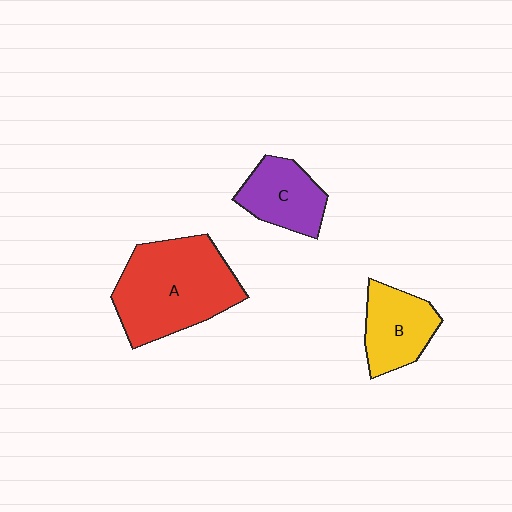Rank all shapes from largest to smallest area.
From largest to smallest: A (red), B (yellow), C (purple).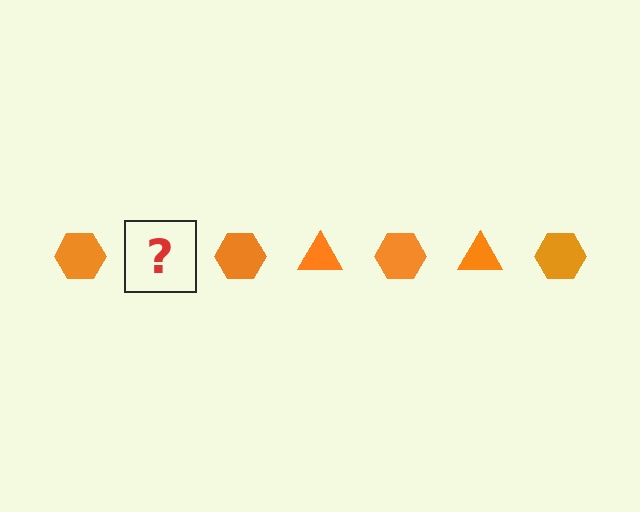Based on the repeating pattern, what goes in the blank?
The blank should be an orange triangle.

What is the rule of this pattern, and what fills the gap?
The rule is that the pattern cycles through hexagon, triangle shapes in orange. The gap should be filled with an orange triangle.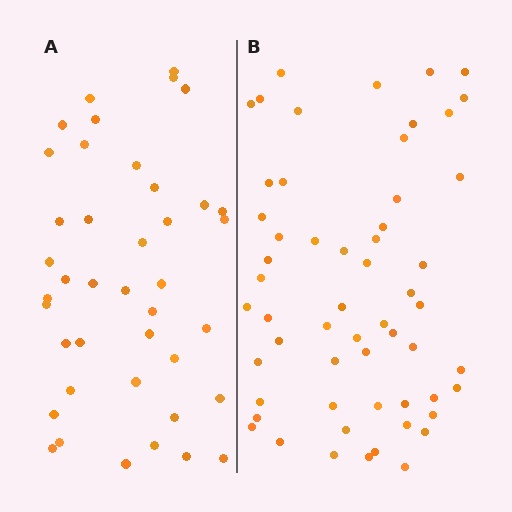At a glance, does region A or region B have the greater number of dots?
Region B (the right region) has more dots.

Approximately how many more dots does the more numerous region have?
Region B has approximately 15 more dots than region A.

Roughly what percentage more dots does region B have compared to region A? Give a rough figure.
About 40% more.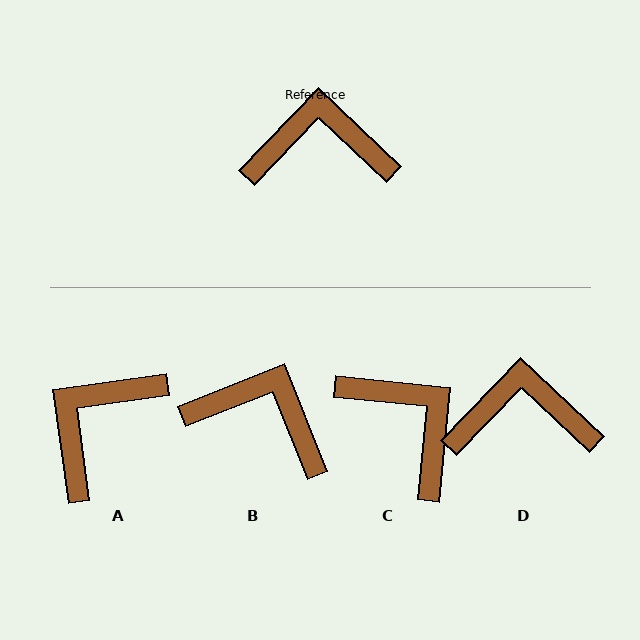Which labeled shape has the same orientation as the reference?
D.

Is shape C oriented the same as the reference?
No, it is off by about 52 degrees.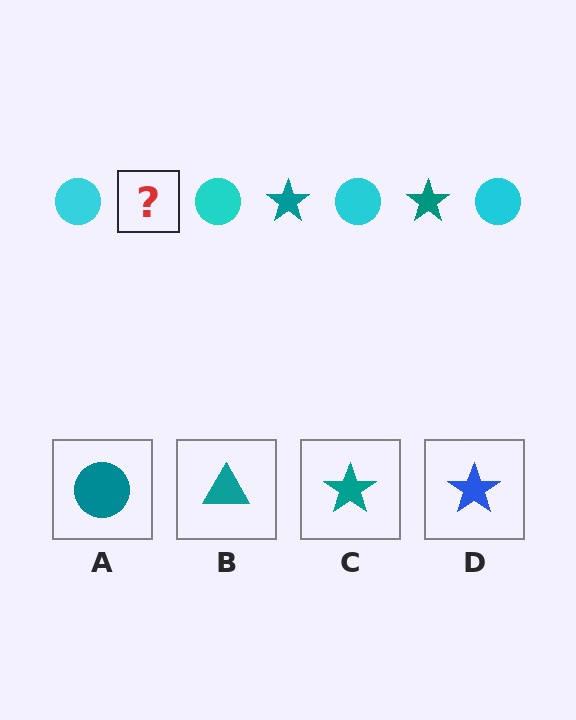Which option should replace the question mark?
Option C.